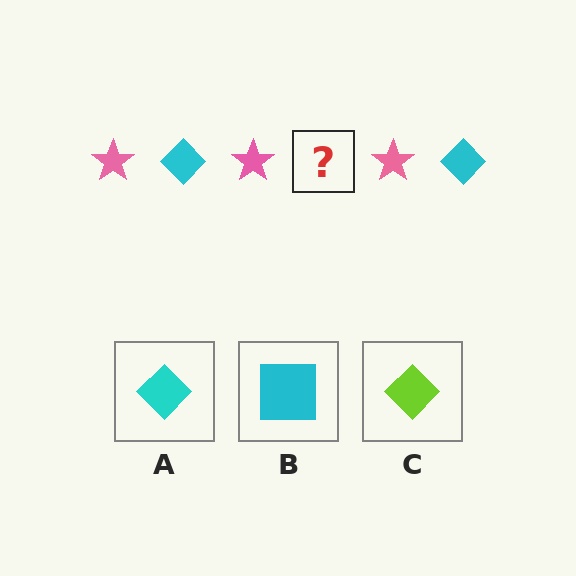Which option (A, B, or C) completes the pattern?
A.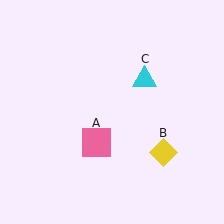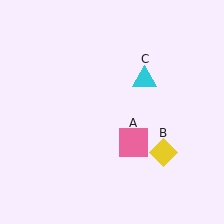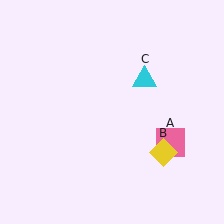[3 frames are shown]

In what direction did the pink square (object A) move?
The pink square (object A) moved right.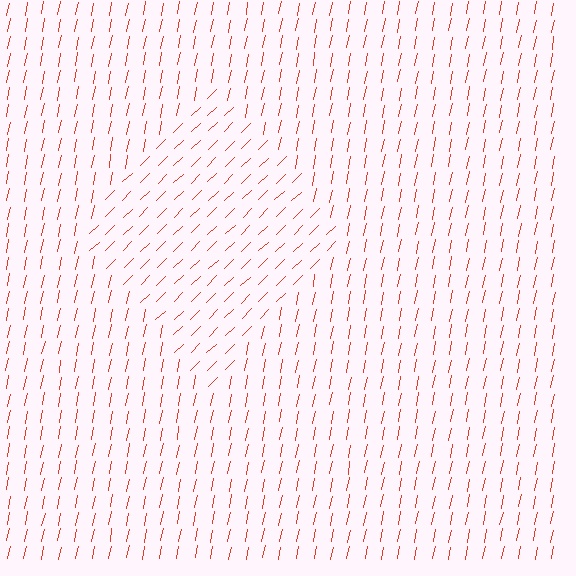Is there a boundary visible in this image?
Yes, there is a texture boundary formed by a change in line orientation.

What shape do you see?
I see a diamond.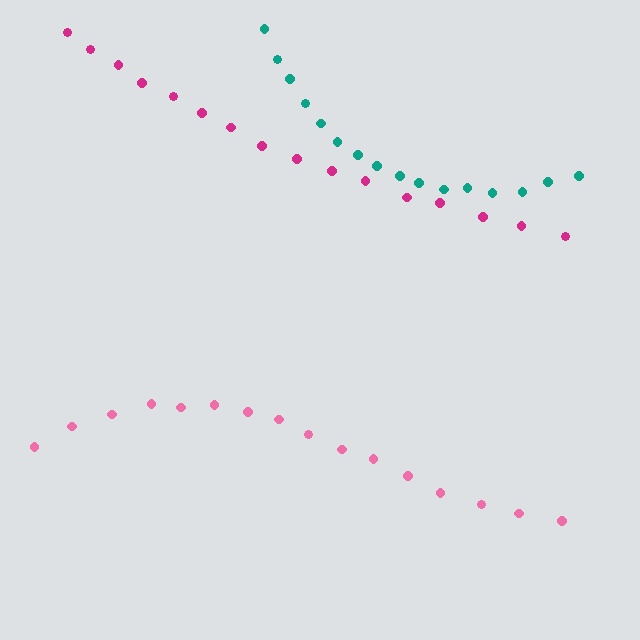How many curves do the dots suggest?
There are 3 distinct paths.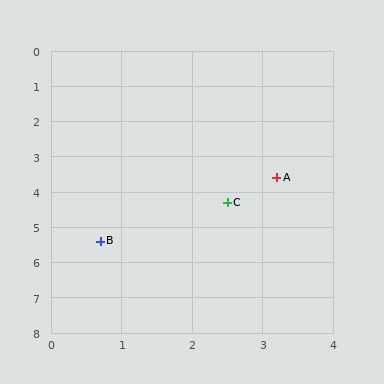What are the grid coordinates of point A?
Point A is at approximately (3.2, 3.6).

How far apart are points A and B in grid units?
Points A and B are about 3.1 grid units apart.